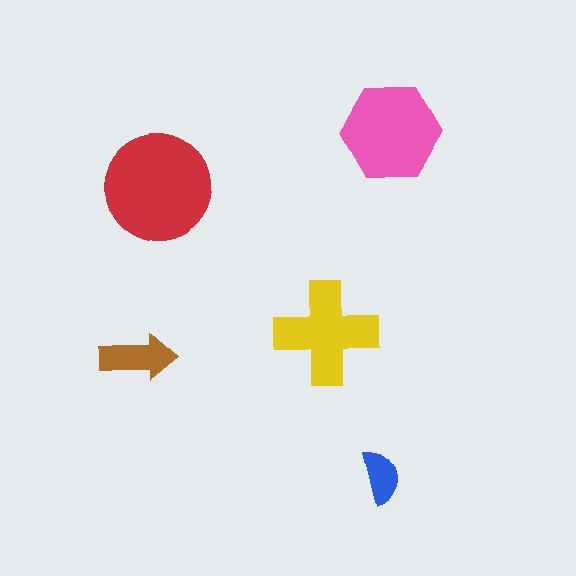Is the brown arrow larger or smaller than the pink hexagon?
Smaller.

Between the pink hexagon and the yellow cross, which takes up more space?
The pink hexagon.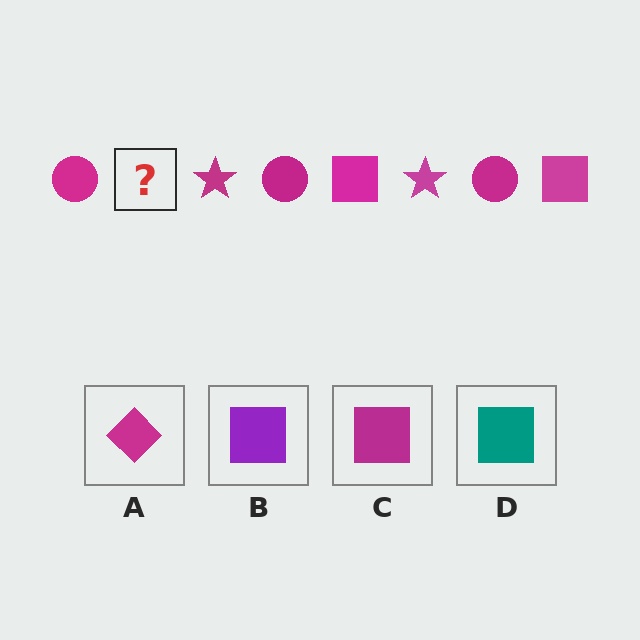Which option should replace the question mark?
Option C.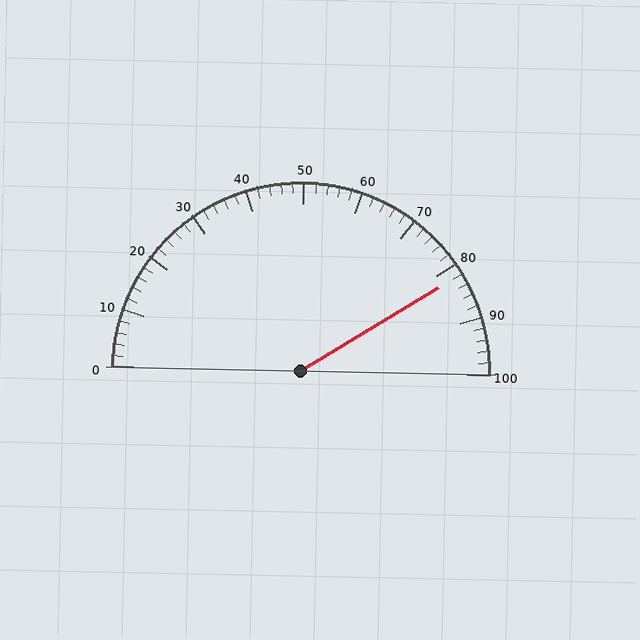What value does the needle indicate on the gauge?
The needle indicates approximately 82.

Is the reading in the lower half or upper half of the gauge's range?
The reading is in the upper half of the range (0 to 100).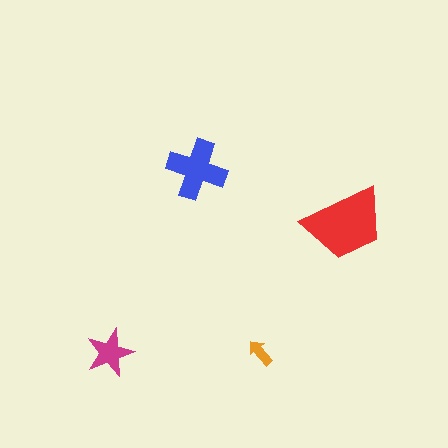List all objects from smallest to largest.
The orange arrow, the magenta star, the blue cross, the red trapezoid.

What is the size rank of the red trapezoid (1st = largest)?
1st.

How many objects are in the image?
There are 4 objects in the image.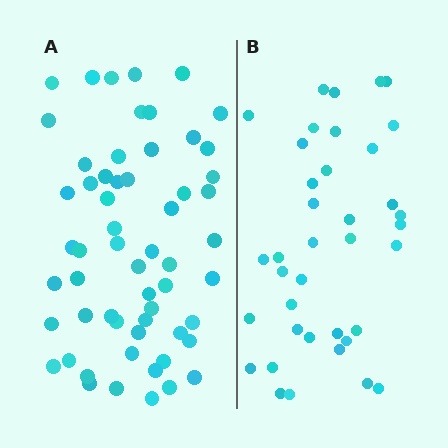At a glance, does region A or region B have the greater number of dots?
Region A (the left region) has more dots.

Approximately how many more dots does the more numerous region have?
Region A has approximately 20 more dots than region B.